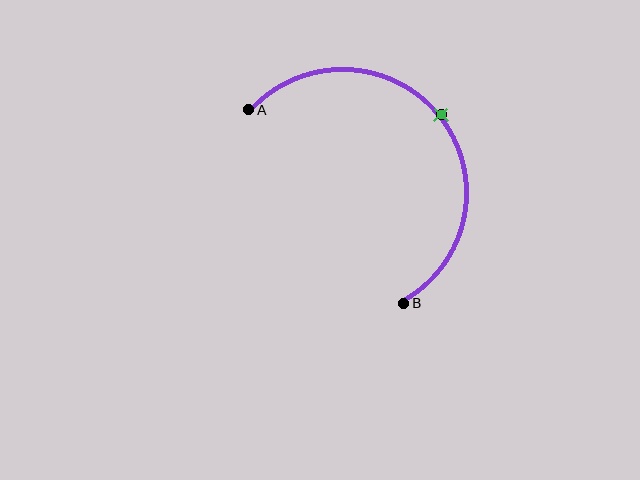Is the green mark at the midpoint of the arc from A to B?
Yes. The green mark lies on the arc at equal arc-length from both A and B — it is the arc midpoint.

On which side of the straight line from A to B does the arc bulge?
The arc bulges above and to the right of the straight line connecting A and B.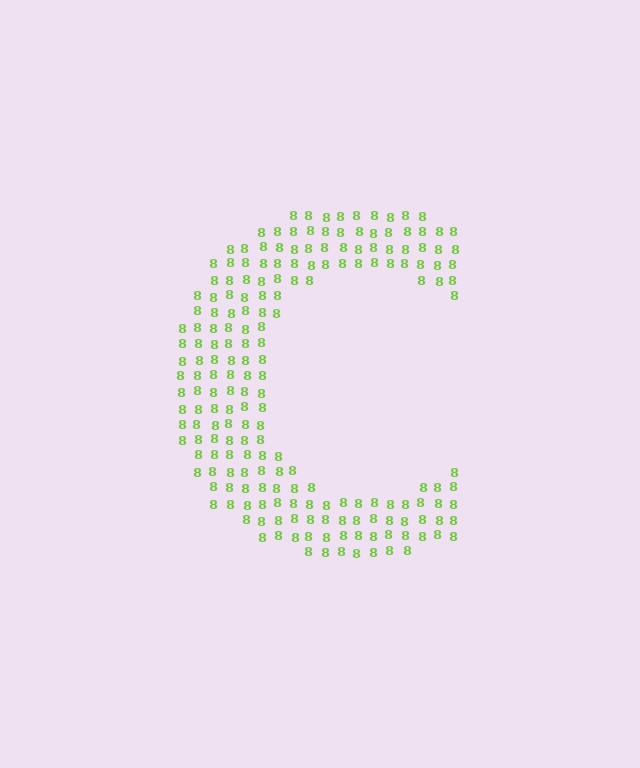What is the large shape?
The large shape is the letter C.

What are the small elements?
The small elements are digit 8's.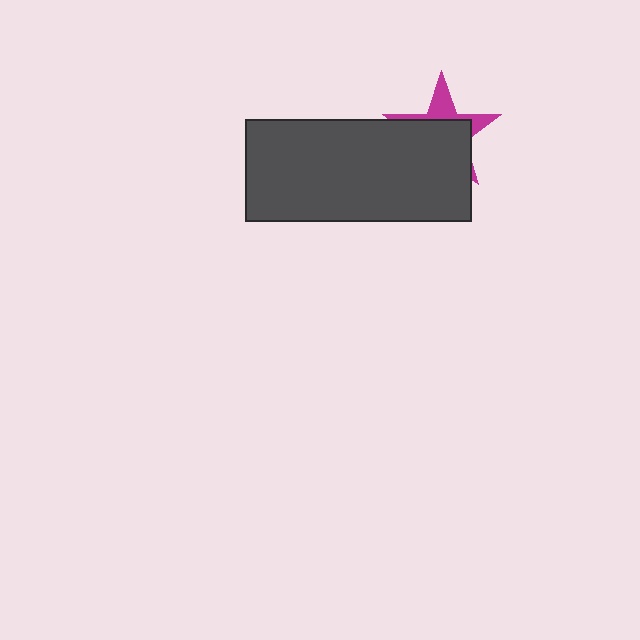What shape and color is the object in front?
The object in front is a dark gray rectangle.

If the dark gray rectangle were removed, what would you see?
You would see the complete magenta star.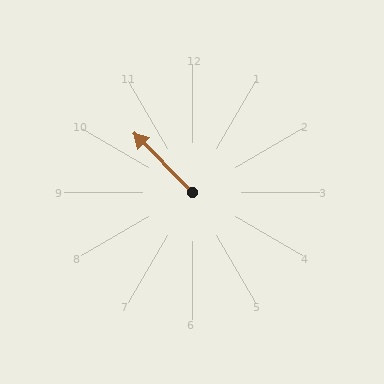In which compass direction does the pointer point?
Northwest.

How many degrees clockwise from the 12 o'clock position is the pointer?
Approximately 315 degrees.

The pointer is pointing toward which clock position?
Roughly 11 o'clock.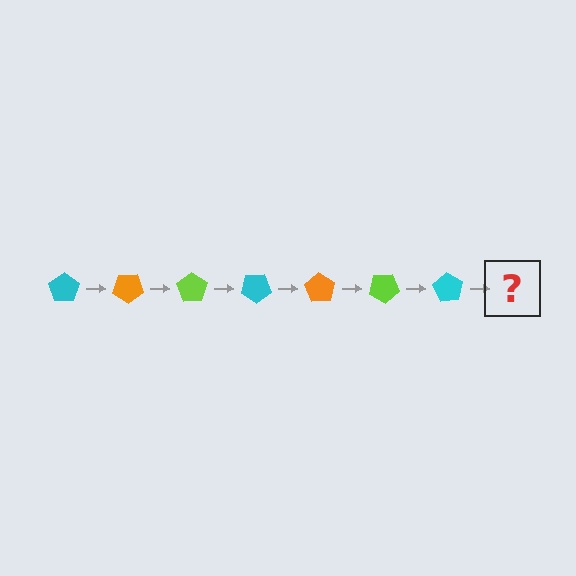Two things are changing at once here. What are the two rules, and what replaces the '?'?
The two rules are that it rotates 35 degrees each step and the color cycles through cyan, orange, and lime. The '?' should be an orange pentagon, rotated 245 degrees from the start.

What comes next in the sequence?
The next element should be an orange pentagon, rotated 245 degrees from the start.